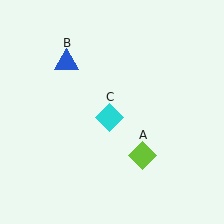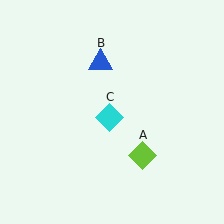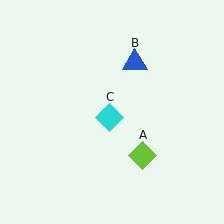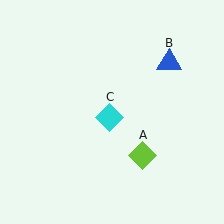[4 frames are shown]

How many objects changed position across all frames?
1 object changed position: blue triangle (object B).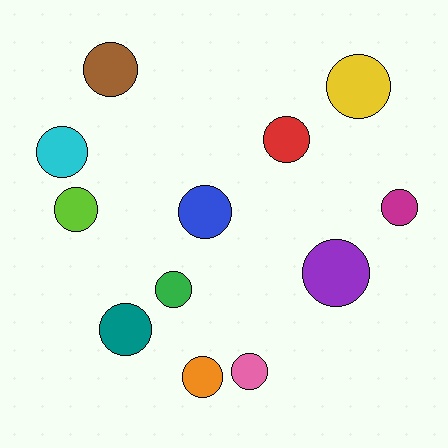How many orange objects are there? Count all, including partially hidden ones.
There is 1 orange object.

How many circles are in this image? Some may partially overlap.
There are 12 circles.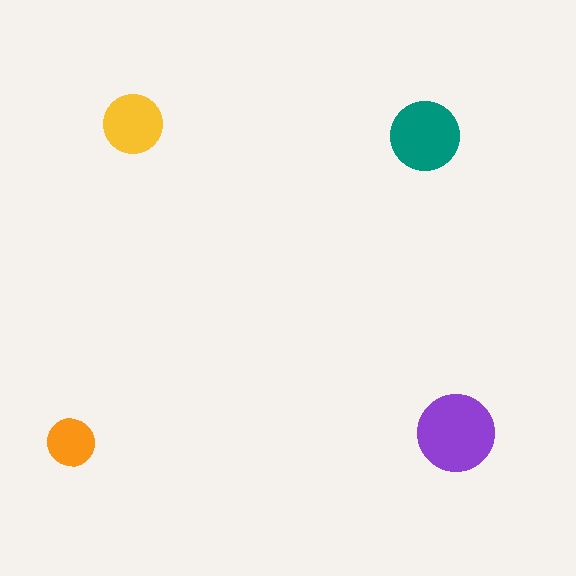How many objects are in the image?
There are 4 objects in the image.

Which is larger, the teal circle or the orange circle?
The teal one.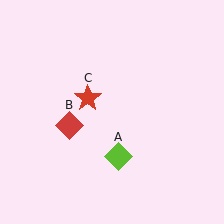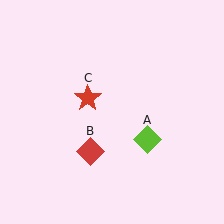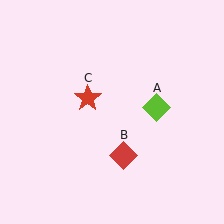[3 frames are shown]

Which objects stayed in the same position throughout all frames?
Red star (object C) remained stationary.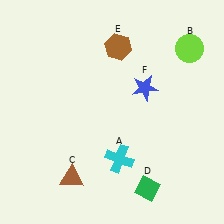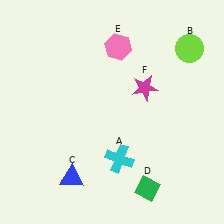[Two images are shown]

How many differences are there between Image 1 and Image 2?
There are 3 differences between the two images.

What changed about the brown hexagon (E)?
In Image 1, E is brown. In Image 2, it changed to pink.